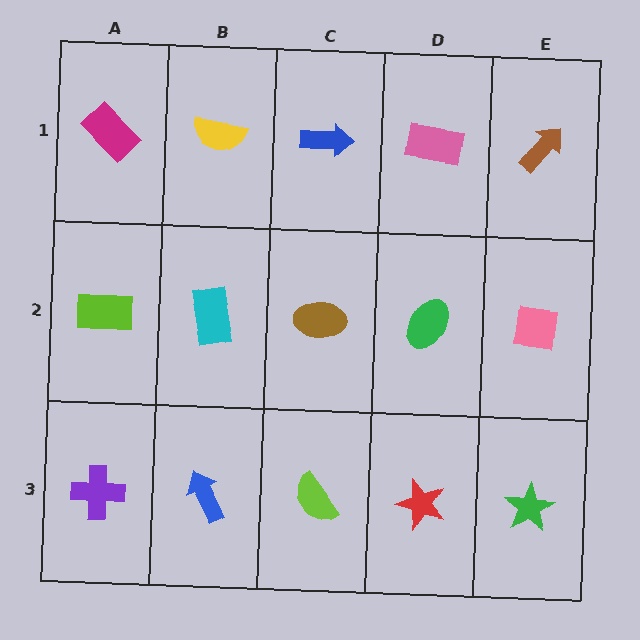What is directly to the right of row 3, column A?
A blue arrow.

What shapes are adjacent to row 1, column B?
A cyan rectangle (row 2, column B), a magenta rectangle (row 1, column A), a blue arrow (row 1, column C).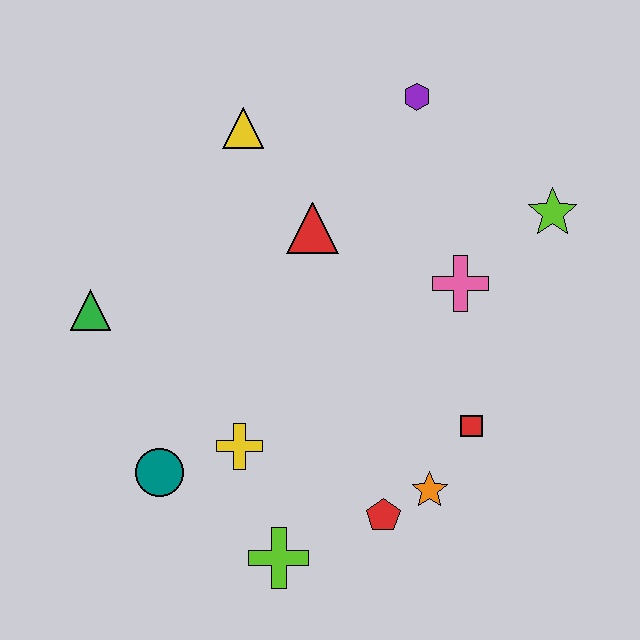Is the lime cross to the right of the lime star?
No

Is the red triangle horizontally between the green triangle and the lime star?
Yes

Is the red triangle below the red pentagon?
No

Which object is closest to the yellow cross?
The teal circle is closest to the yellow cross.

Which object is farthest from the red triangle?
The lime cross is farthest from the red triangle.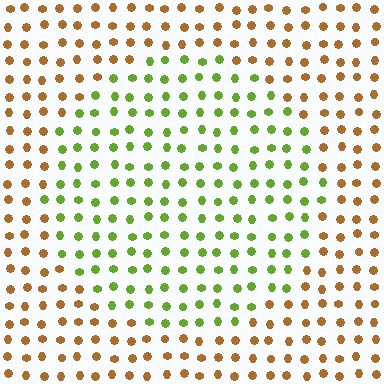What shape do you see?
I see a circle.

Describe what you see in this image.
The image is filled with small brown elements in a uniform arrangement. A circle-shaped region is visible where the elements are tinted to a slightly different hue, forming a subtle color boundary.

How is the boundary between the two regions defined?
The boundary is defined purely by a slight shift in hue (about 63 degrees). Spacing, size, and orientation are identical on both sides.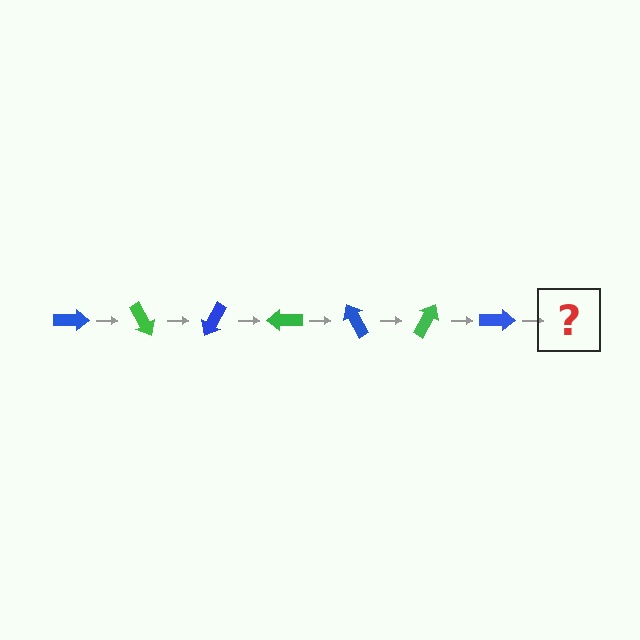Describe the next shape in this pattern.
It should be a green arrow, rotated 420 degrees from the start.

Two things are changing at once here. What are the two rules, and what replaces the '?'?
The two rules are that it rotates 60 degrees each step and the color cycles through blue and green. The '?' should be a green arrow, rotated 420 degrees from the start.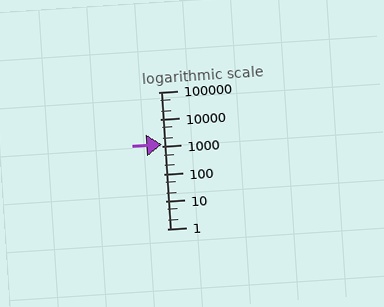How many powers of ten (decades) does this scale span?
The scale spans 5 decades, from 1 to 100000.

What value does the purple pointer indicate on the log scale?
The pointer indicates approximately 1200.